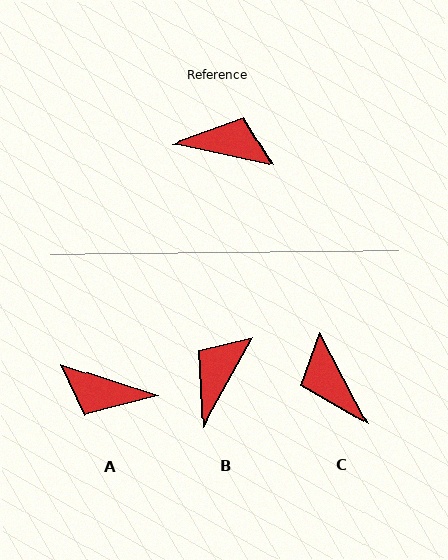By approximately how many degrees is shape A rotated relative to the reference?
Approximately 175 degrees counter-clockwise.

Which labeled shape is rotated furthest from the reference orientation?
A, about 175 degrees away.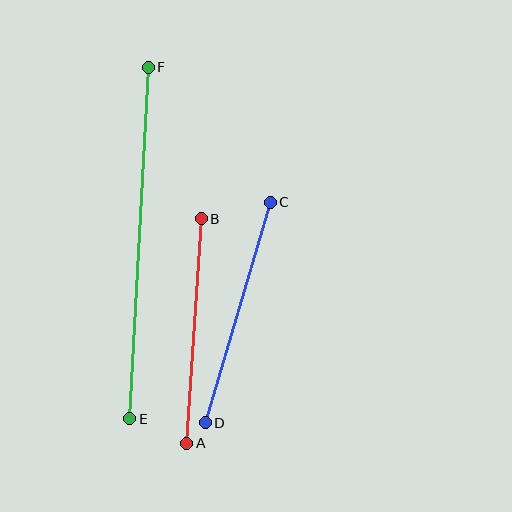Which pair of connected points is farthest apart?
Points E and F are farthest apart.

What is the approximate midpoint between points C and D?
The midpoint is at approximately (238, 312) pixels.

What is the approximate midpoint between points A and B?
The midpoint is at approximately (194, 331) pixels.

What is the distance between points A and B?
The distance is approximately 225 pixels.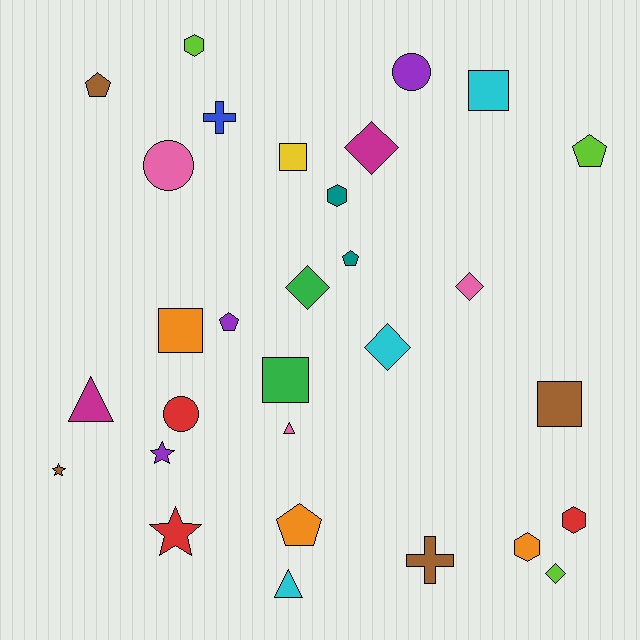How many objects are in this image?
There are 30 objects.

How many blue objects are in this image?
There is 1 blue object.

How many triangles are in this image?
There are 3 triangles.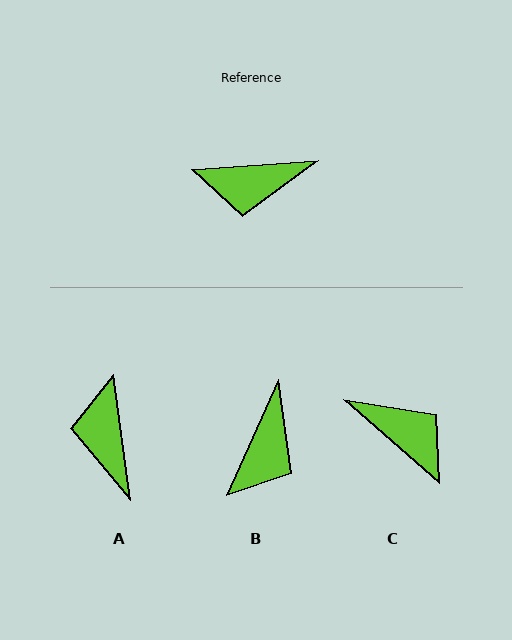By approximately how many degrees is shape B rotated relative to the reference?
Approximately 61 degrees counter-clockwise.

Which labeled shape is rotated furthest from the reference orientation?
C, about 135 degrees away.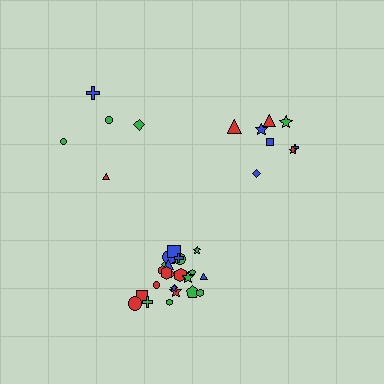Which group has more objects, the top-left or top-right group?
The top-right group.